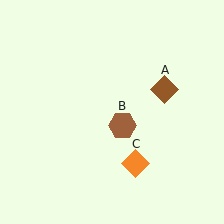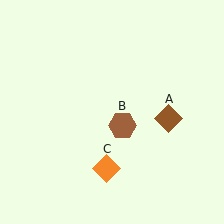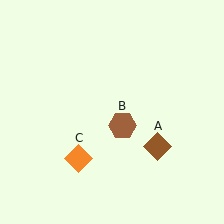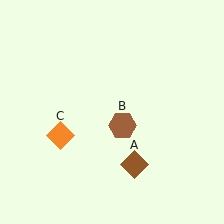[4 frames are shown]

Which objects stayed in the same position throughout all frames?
Brown hexagon (object B) remained stationary.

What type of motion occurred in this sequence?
The brown diamond (object A), orange diamond (object C) rotated clockwise around the center of the scene.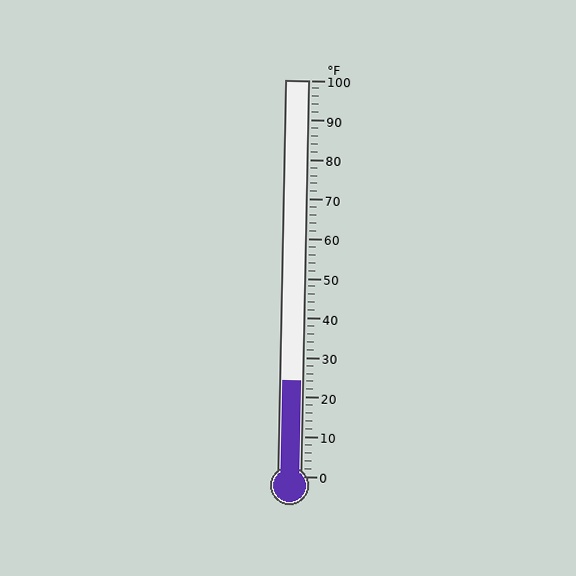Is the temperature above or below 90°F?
The temperature is below 90°F.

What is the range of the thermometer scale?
The thermometer scale ranges from 0°F to 100°F.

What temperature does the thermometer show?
The thermometer shows approximately 24°F.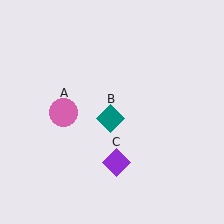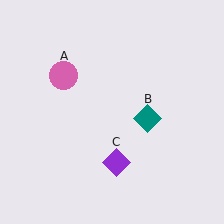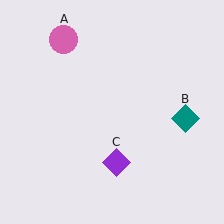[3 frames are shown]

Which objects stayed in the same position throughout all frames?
Purple diamond (object C) remained stationary.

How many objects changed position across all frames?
2 objects changed position: pink circle (object A), teal diamond (object B).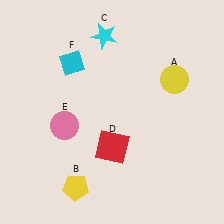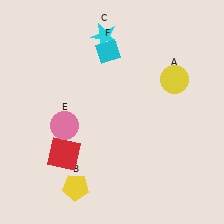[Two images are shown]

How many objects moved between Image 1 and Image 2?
2 objects moved between the two images.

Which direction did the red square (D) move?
The red square (D) moved left.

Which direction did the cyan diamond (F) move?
The cyan diamond (F) moved right.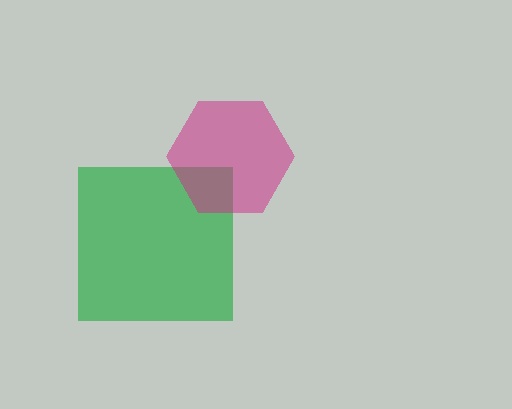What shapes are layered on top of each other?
The layered shapes are: a green square, a magenta hexagon.